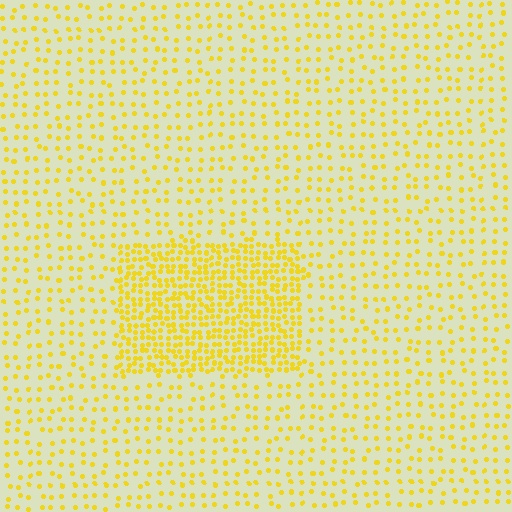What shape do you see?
I see a rectangle.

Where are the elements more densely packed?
The elements are more densely packed inside the rectangle boundary.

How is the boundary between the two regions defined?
The boundary is defined by a change in element density (approximately 2.8x ratio). All elements are the same color, size, and shape.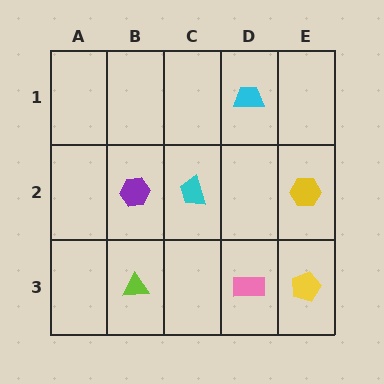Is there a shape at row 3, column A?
No, that cell is empty.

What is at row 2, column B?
A purple hexagon.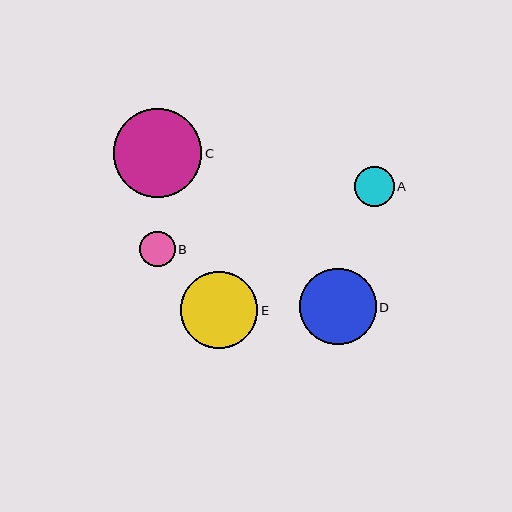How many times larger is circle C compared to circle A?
Circle C is approximately 2.2 times the size of circle A.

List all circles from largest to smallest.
From largest to smallest: C, E, D, A, B.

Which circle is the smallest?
Circle B is the smallest with a size of approximately 35 pixels.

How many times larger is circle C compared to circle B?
Circle C is approximately 2.5 times the size of circle B.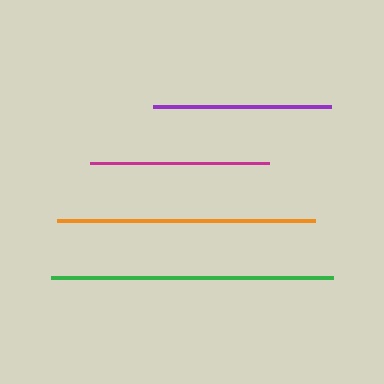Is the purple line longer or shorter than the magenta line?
The magenta line is longer than the purple line.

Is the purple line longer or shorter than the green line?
The green line is longer than the purple line.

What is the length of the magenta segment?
The magenta segment is approximately 179 pixels long.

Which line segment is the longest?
The green line is the longest at approximately 282 pixels.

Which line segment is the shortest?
The purple line is the shortest at approximately 178 pixels.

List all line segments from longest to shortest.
From longest to shortest: green, orange, magenta, purple.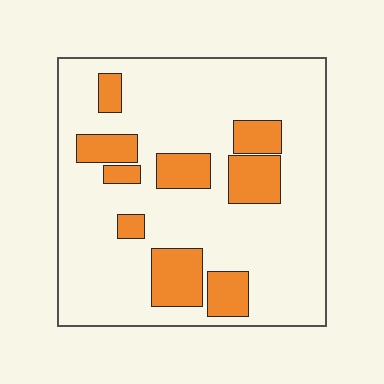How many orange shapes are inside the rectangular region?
9.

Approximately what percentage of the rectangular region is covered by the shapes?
Approximately 20%.